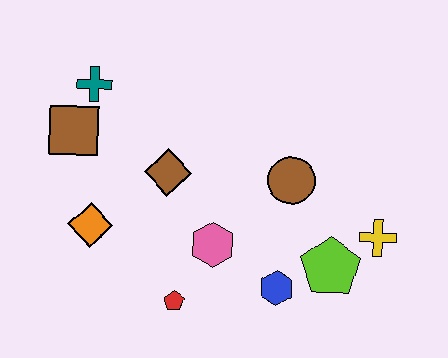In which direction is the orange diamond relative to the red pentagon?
The orange diamond is to the left of the red pentagon.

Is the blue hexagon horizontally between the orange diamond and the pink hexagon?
No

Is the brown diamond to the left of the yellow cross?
Yes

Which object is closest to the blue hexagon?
The lime pentagon is closest to the blue hexagon.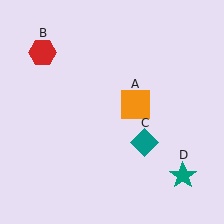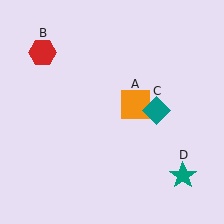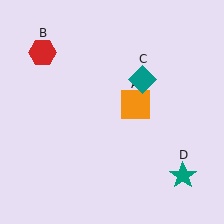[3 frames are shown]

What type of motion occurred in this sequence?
The teal diamond (object C) rotated counterclockwise around the center of the scene.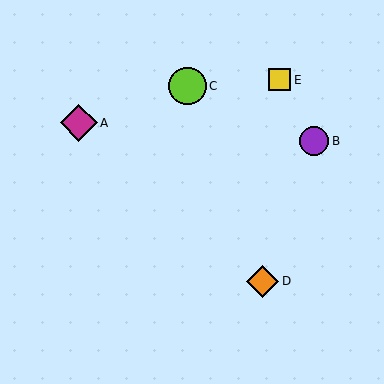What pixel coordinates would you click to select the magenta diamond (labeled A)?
Click at (79, 123) to select the magenta diamond A.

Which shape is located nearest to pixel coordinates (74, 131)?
The magenta diamond (labeled A) at (79, 123) is nearest to that location.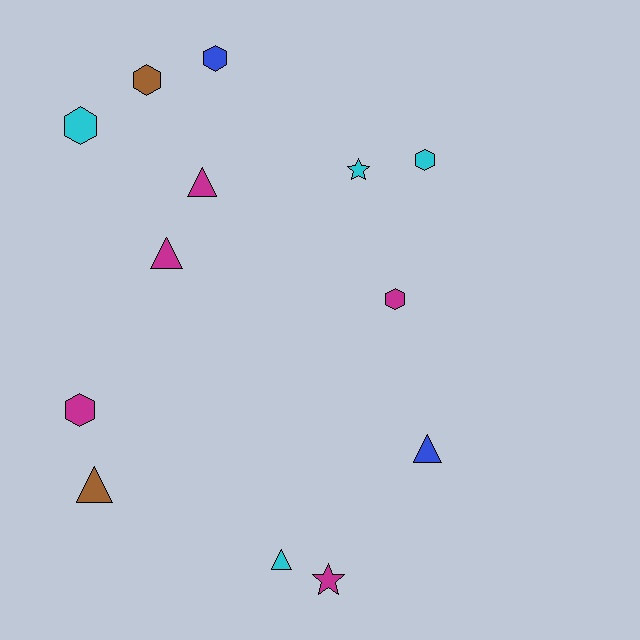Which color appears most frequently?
Magenta, with 5 objects.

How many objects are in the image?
There are 13 objects.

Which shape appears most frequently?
Hexagon, with 6 objects.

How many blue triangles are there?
There is 1 blue triangle.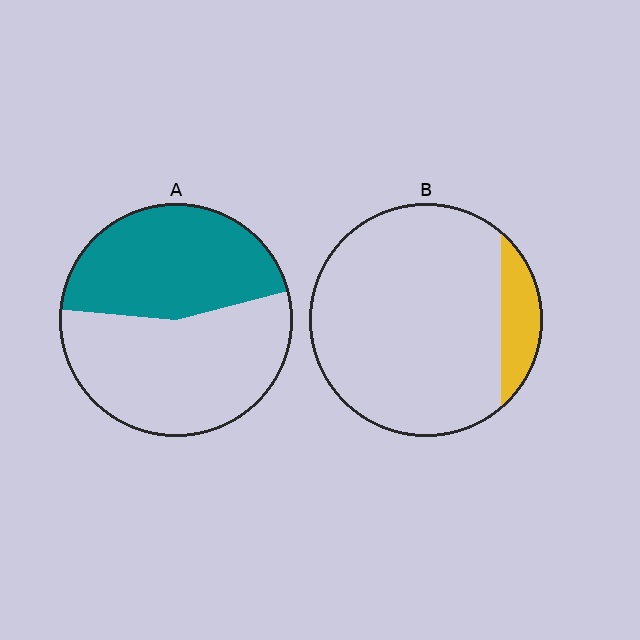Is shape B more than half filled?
No.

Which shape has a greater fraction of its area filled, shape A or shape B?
Shape A.